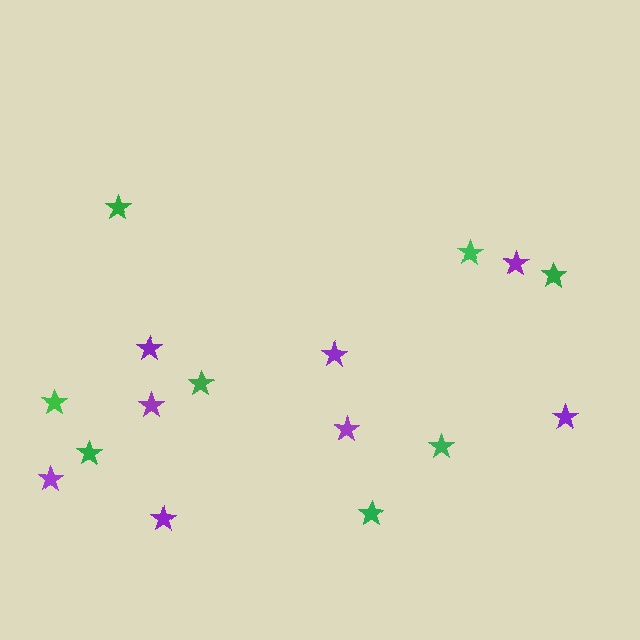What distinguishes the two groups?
There are 2 groups: one group of green stars (8) and one group of purple stars (8).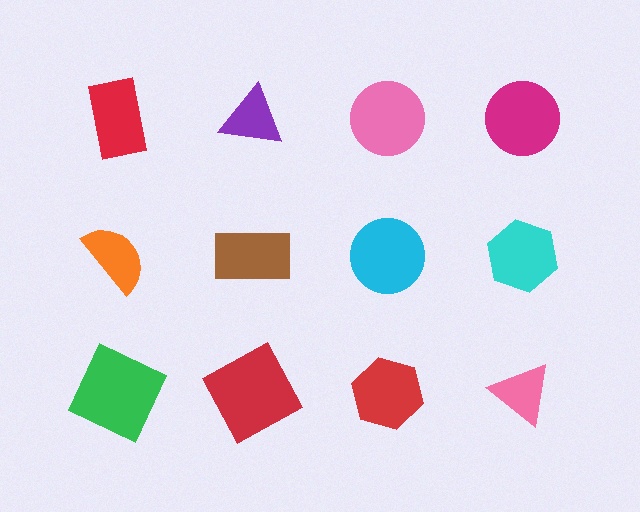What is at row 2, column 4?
A cyan hexagon.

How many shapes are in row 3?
4 shapes.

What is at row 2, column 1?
An orange semicircle.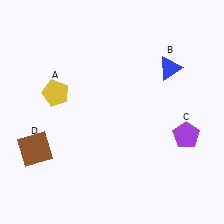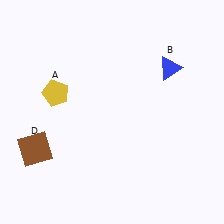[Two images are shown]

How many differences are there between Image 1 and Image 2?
There is 1 difference between the two images.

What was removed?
The purple pentagon (C) was removed in Image 2.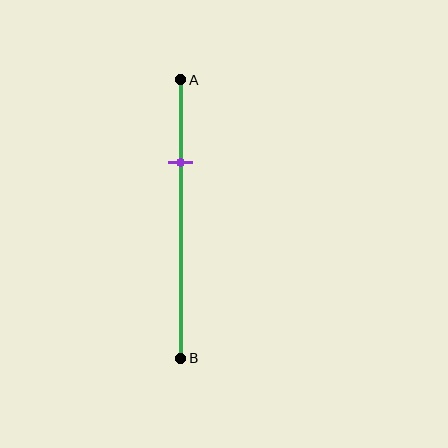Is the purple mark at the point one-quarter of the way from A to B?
No, the mark is at about 30% from A, not at the 25% one-quarter point.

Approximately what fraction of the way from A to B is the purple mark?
The purple mark is approximately 30% of the way from A to B.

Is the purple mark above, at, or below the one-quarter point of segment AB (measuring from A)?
The purple mark is below the one-quarter point of segment AB.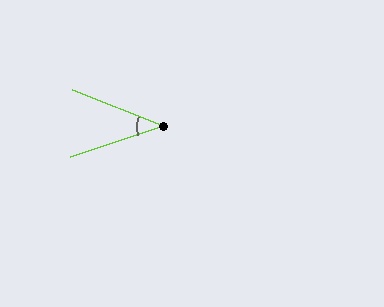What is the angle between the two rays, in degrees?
Approximately 40 degrees.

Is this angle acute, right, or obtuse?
It is acute.